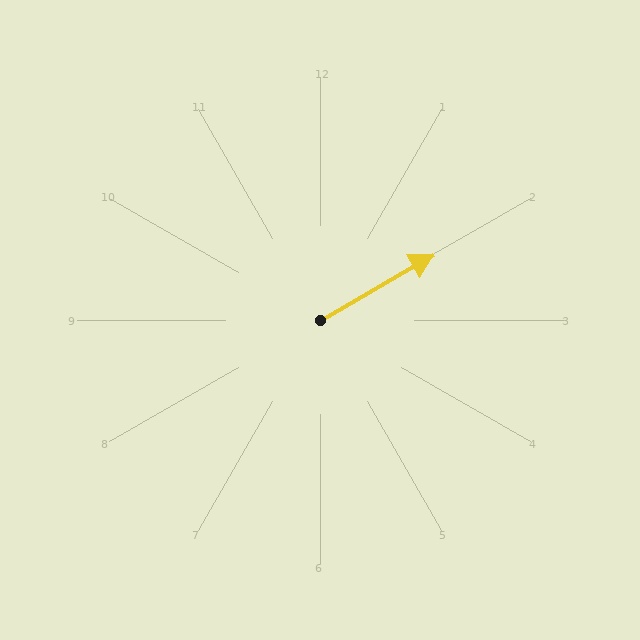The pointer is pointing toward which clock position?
Roughly 2 o'clock.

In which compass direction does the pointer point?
Northeast.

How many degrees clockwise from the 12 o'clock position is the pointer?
Approximately 60 degrees.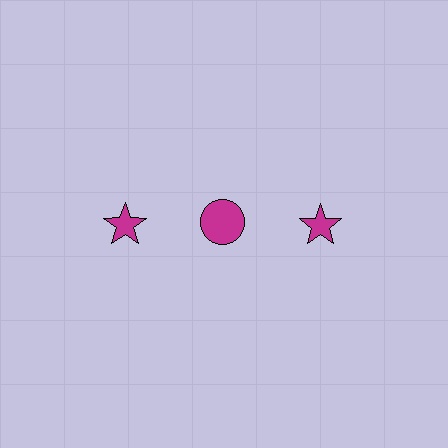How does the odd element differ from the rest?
It has a different shape: circle instead of star.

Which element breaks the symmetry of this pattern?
The magenta circle in the top row, second from left column breaks the symmetry. All other shapes are magenta stars.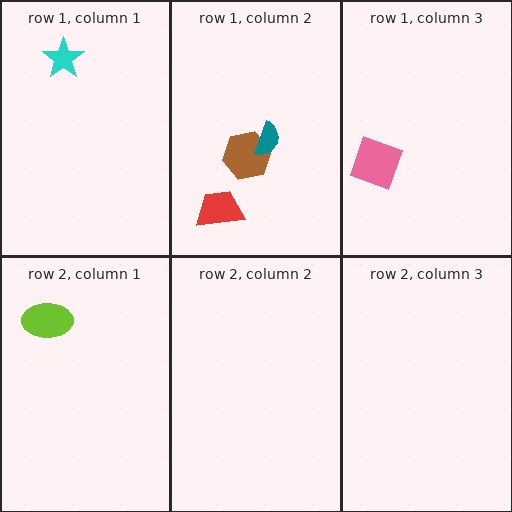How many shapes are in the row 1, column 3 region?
1.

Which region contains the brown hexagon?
The row 1, column 2 region.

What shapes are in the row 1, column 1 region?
The cyan star.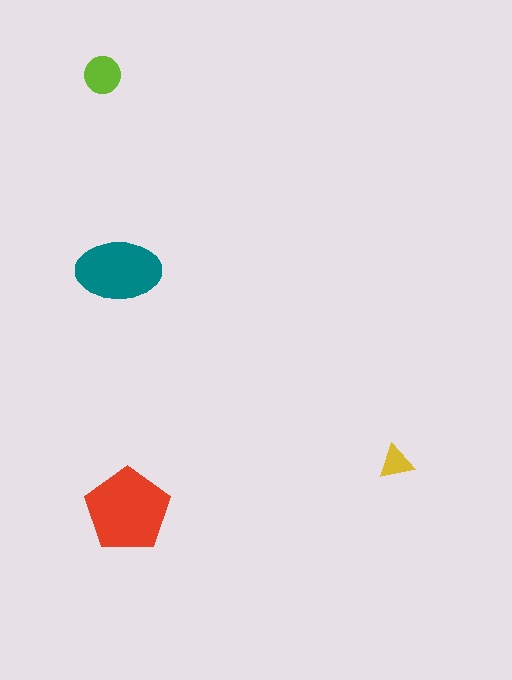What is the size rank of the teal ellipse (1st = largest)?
2nd.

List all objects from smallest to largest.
The yellow triangle, the lime circle, the teal ellipse, the red pentagon.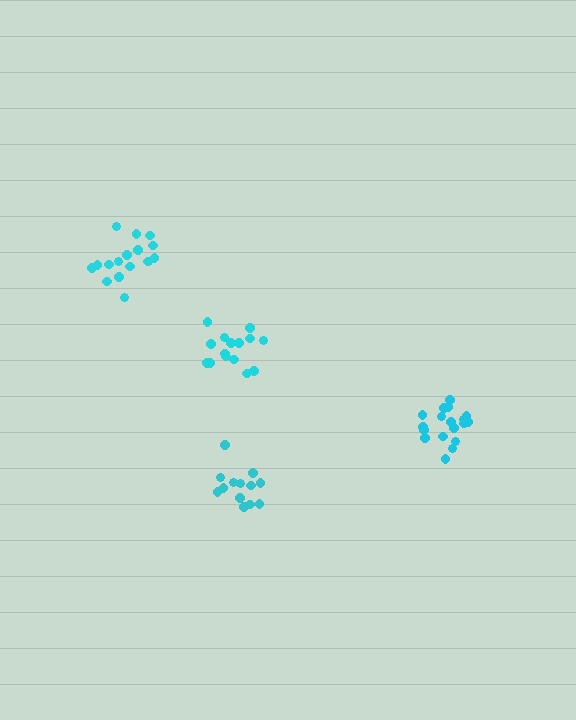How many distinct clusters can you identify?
There are 4 distinct clusters.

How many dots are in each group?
Group 1: 15 dots, Group 2: 18 dots, Group 3: 13 dots, Group 4: 17 dots (63 total).